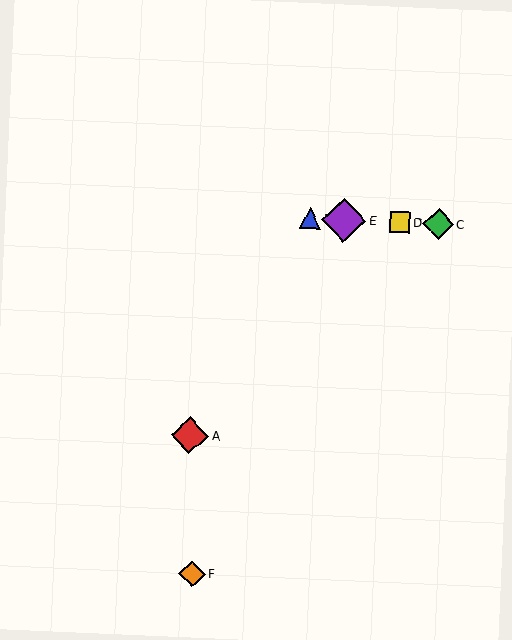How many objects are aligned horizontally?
4 objects (B, C, D, E) are aligned horizontally.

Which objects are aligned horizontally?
Objects B, C, D, E are aligned horizontally.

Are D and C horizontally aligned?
Yes, both are at y≈222.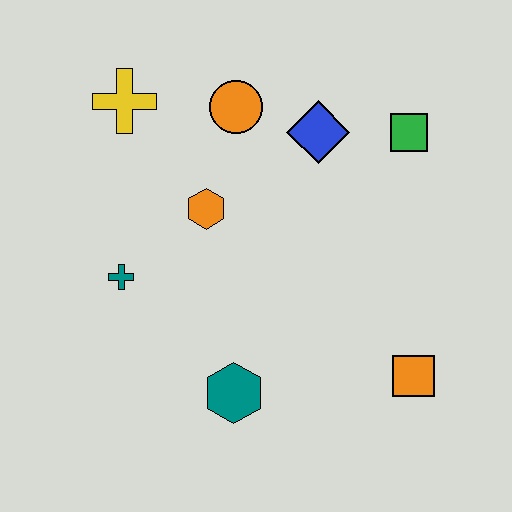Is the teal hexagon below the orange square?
Yes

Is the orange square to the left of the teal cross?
No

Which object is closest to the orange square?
The teal hexagon is closest to the orange square.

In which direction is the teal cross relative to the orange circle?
The teal cross is below the orange circle.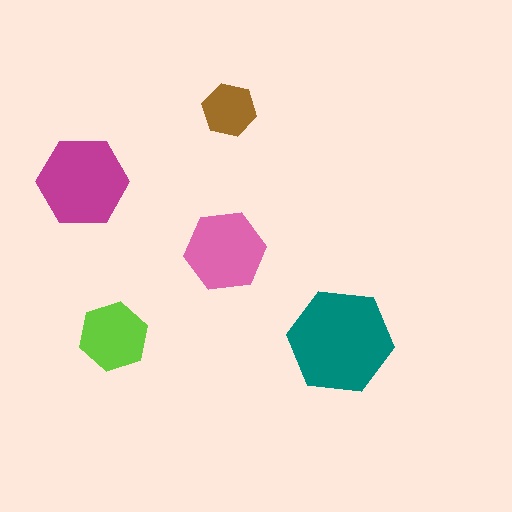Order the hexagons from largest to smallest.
the teal one, the magenta one, the pink one, the lime one, the brown one.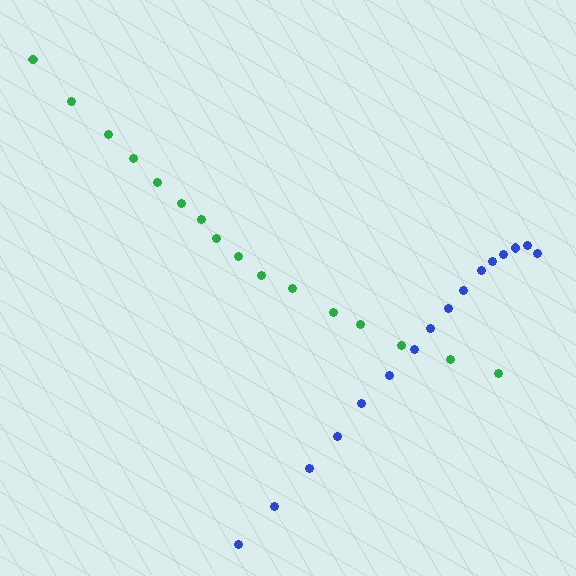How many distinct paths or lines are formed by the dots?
There are 2 distinct paths.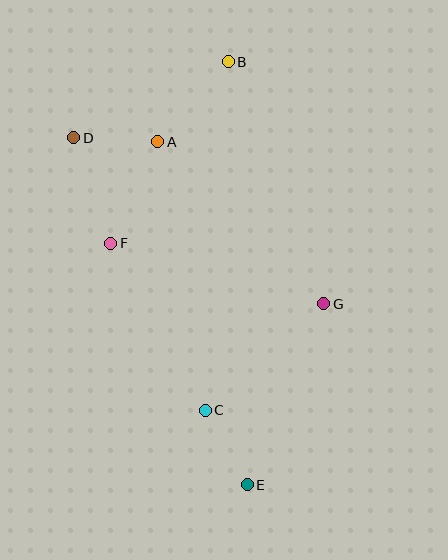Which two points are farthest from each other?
Points B and E are farthest from each other.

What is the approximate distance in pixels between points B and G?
The distance between B and G is approximately 260 pixels.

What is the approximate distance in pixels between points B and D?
The distance between B and D is approximately 172 pixels.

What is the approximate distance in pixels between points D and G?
The distance between D and G is approximately 300 pixels.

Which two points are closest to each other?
Points A and D are closest to each other.